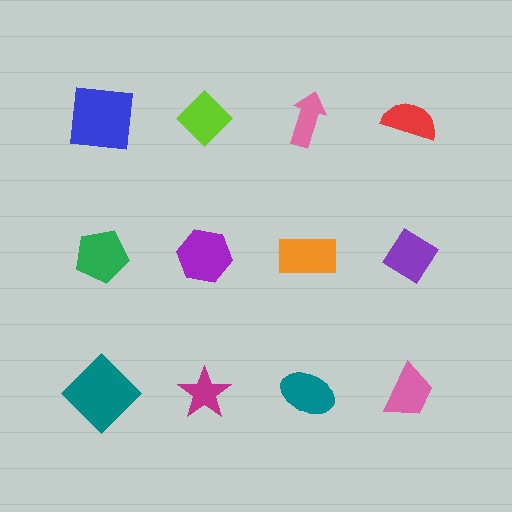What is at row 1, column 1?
A blue square.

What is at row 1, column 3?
A pink arrow.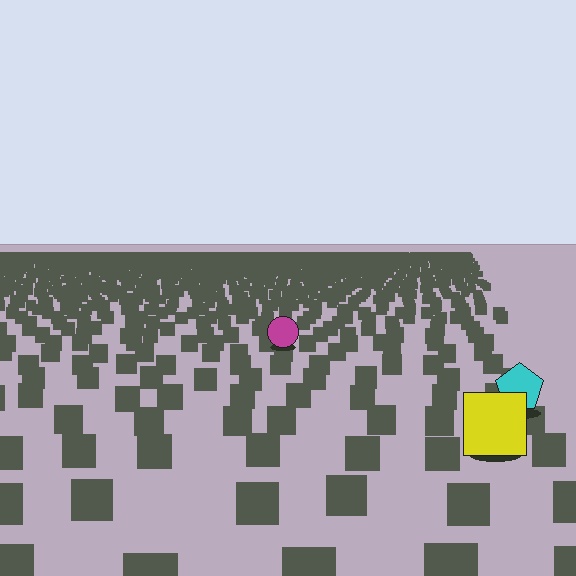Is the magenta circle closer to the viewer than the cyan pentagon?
No. The cyan pentagon is closer — you can tell from the texture gradient: the ground texture is coarser near it.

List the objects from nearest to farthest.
From nearest to farthest: the yellow square, the cyan pentagon, the magenta circle.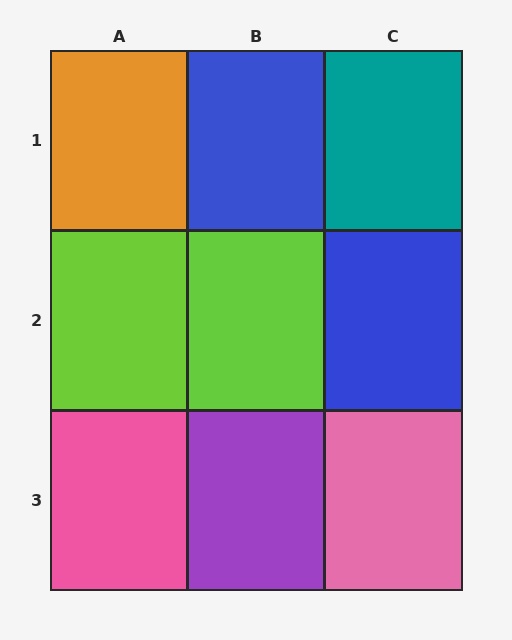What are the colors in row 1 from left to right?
Orange, blue, teal.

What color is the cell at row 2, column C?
Blue.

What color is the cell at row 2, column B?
Lime.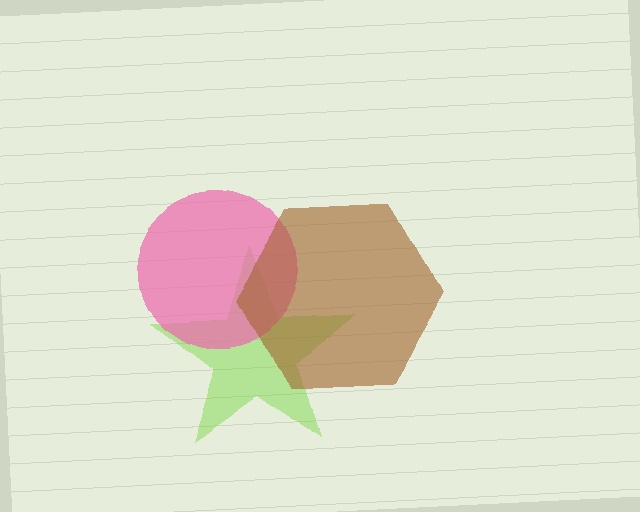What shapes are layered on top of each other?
The layered shapes are: a lime star, a pink circle, a brown hexagon.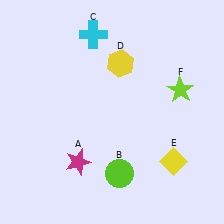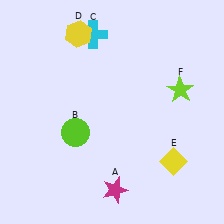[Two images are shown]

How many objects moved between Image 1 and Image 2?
3 objects moved between the two images.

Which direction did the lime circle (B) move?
The lime circle (B) moved left.